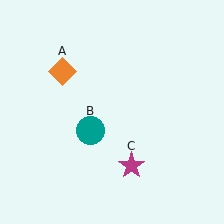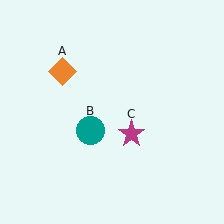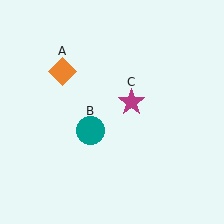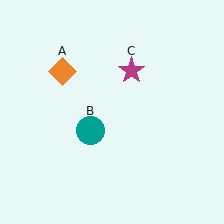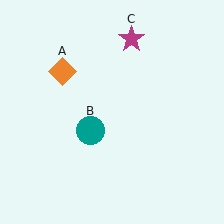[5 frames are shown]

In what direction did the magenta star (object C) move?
The magenta star (object C) moved up.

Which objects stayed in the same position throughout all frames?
Orange diamond (object A) and teal circle (object B) remained stationary.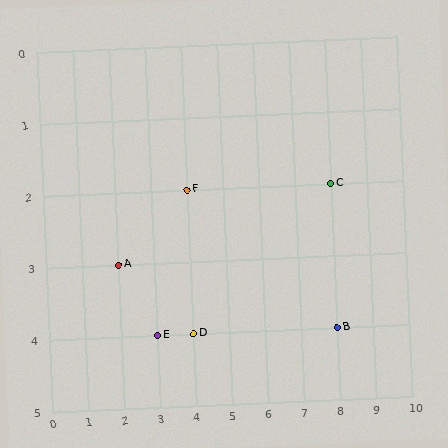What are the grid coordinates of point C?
Point C is at grid coordinates (8, 2).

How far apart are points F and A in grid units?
Points F and A are 2 columns and 1 row apart (about 2.2 grid units diagonally).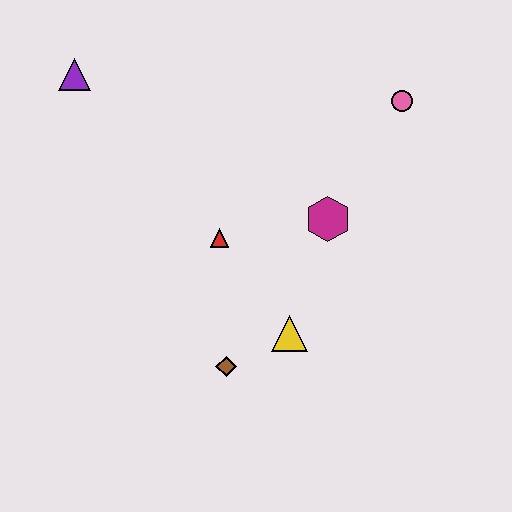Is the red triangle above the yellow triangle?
Yes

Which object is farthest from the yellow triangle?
The purple triangle is farthest from the yellow triangle.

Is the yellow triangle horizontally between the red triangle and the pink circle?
Yes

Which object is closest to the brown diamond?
The yellow triangle is closest to the brown diamond.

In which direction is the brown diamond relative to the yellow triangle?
The brown diamond is to the left of the yellow triangle.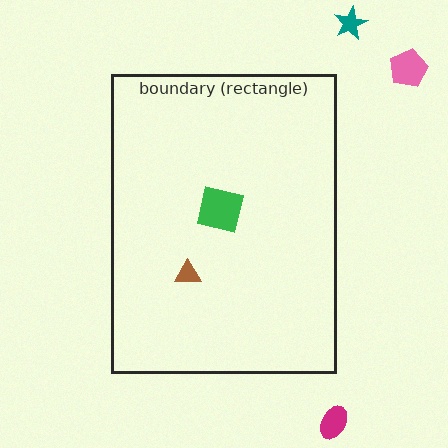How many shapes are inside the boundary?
2 inside, 3 outside.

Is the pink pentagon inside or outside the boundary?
Outside.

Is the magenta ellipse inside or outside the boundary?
Outside.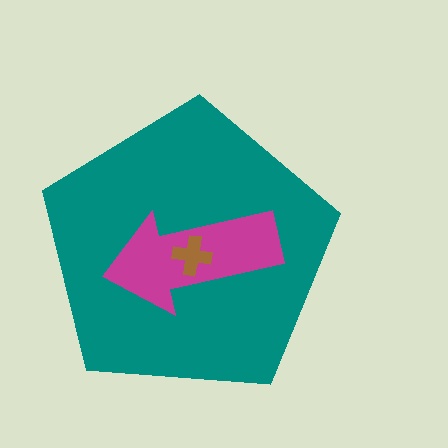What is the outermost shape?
The teal pentagon.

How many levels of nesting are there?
3.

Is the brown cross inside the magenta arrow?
Yes.